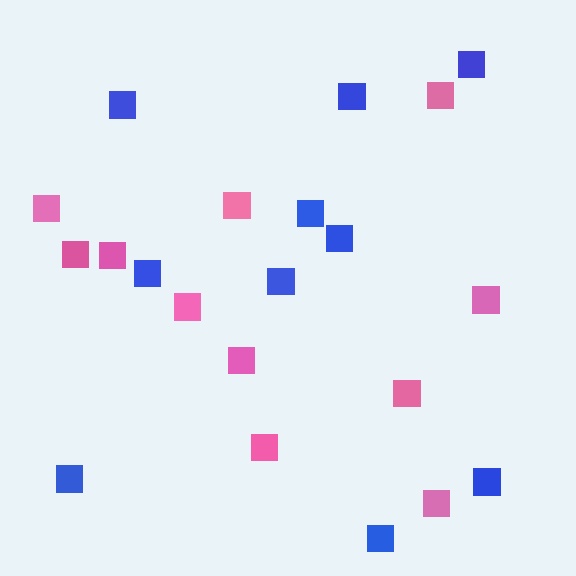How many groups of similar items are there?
There are 2 groups: one group of pink squares (11) and one group of blue squares (10).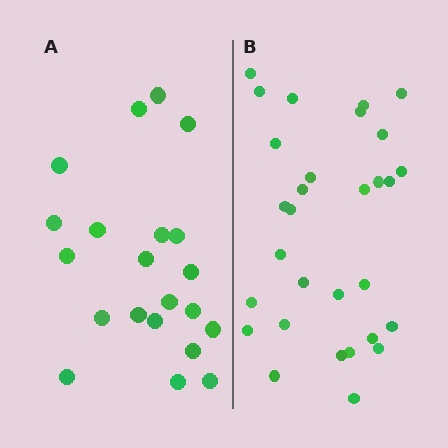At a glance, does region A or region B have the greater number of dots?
Region B (the right region) has more dots.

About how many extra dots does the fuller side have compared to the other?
Region B has roughly 8 or so more dots than region A.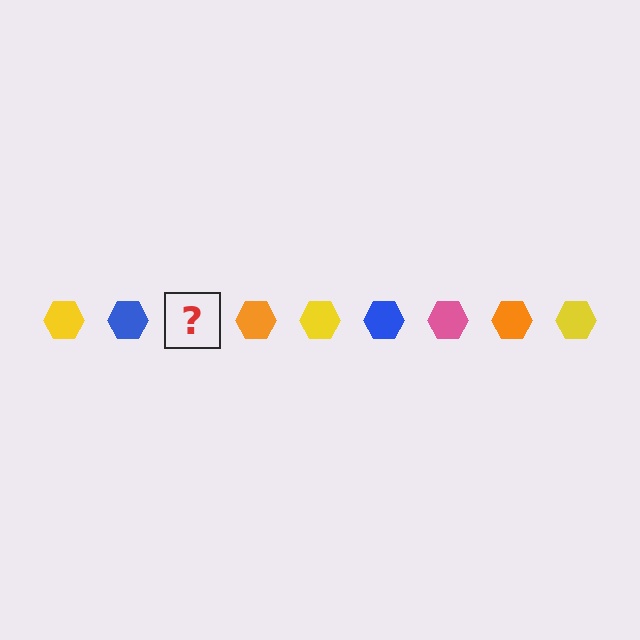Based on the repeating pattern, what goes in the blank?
The blank should be a pink hexagon.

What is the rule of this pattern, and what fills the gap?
The rule is that the pattern cycles through yellow, blue, pink, orange hexagons. The gap should be filled with a pink hexagon.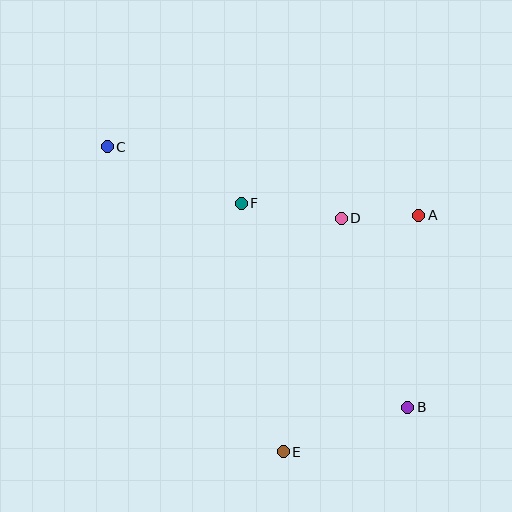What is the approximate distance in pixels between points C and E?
The distance between C and E is approximately 352 pixels.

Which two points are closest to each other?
Points A and D are closest to each other.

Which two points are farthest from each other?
Points B and C are farthest from each other.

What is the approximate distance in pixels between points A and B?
The distance between A and B is approximately 192 pixels.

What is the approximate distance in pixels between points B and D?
The distance between B and D is approximately 201 pixels.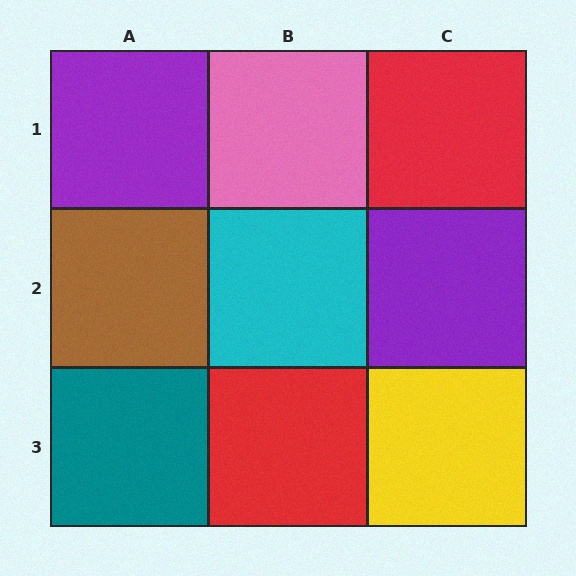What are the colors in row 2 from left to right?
Brown, cyan, purple.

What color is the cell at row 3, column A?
Teal.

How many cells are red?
2 cells are red.